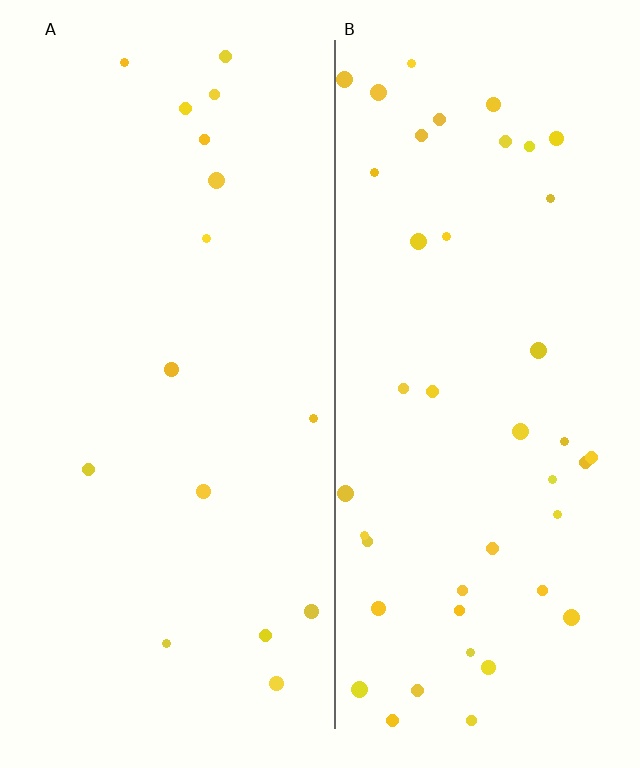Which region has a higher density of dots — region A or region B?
B (the right).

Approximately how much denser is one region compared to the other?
Approximately 2.7× — region B over region A.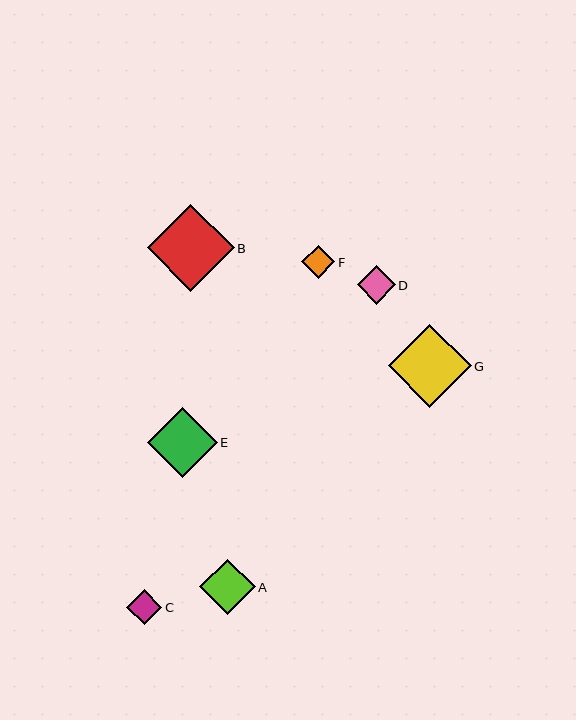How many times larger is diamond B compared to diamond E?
Diamond B is approximately 1.2 times the size of diamond E.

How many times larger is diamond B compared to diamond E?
Diamond B is approximately 1.2 times the size of diamond E.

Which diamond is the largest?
Diamond B is the largest with a size of approximately 87 pixels.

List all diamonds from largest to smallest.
From largest to smallest: B, G, E, A, D, C, F.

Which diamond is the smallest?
Diamond F is the smallest with a size of approximately 34 pixels.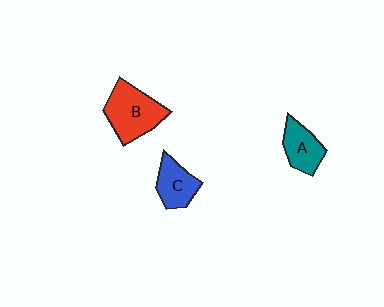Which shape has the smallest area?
Shape A (teal).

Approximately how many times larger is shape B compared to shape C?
Approximately 1.5 times.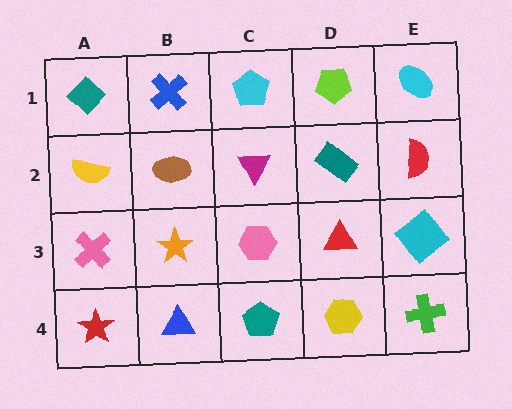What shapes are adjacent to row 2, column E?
A cyan ellipse (row 1, column E), a cyan diamond (row 3, column E), a teal rectangle (row 2, column D).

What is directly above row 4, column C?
A pink hexagon.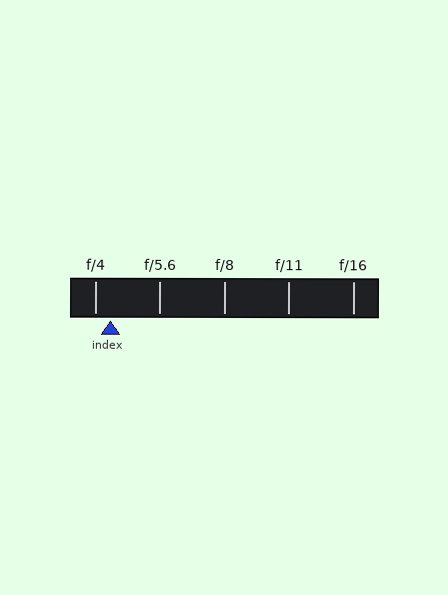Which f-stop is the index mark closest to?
The index mark is closest to f/4.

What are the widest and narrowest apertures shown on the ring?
The widest aperture shown is f/4 and the narrowest is f/16.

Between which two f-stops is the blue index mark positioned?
The index mark is between f/4 and f/5.6.